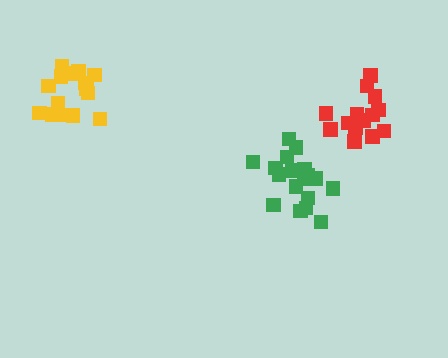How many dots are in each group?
Group 1: 15 dots, Group 2: 14 dots, Group 3: 18 dots (47 total).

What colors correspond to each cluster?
The clusters are colored: yellow, red, green.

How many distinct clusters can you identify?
There are 3 distinct clusters.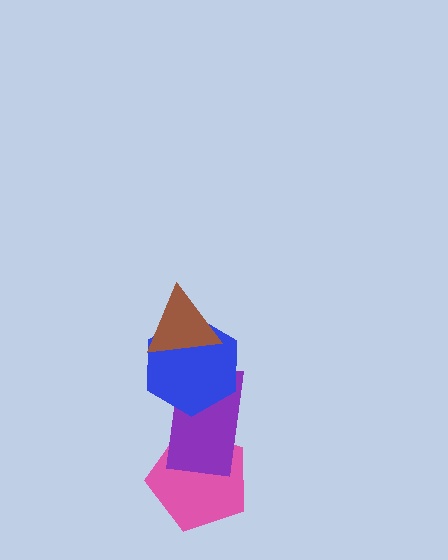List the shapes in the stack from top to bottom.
From top to bottom: the brown triangle, the blue hexagon, the purple rectangle, the pink pentagon.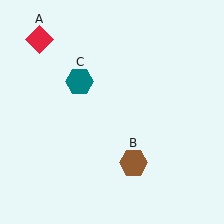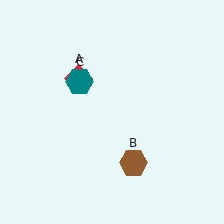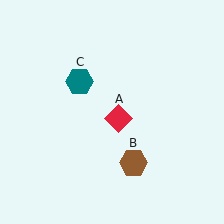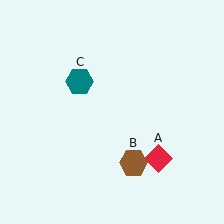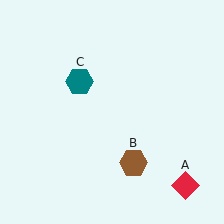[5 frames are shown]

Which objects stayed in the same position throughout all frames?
Brown hexagon (object B) and teal hexagon (object C) remained stationary.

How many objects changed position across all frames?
1 object changed position: red diamond (object A).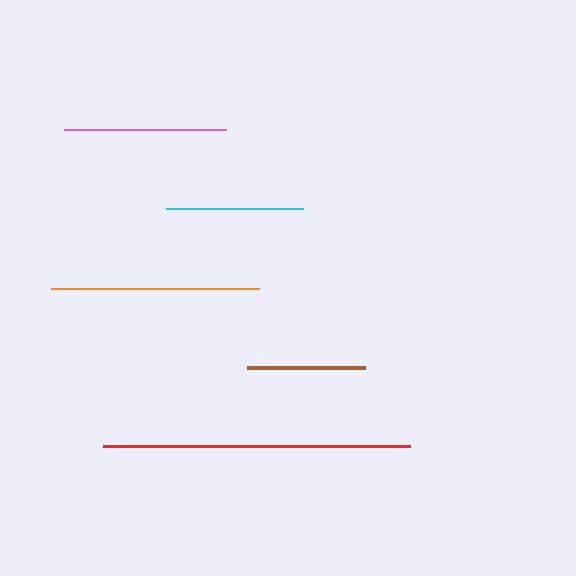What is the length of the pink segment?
The pink segment is approximately 162 pixels long.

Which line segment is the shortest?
The brown line is the shortest at approximately 118 pixels.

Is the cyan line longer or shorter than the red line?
The red line is longer than the cyan line.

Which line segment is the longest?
The red line is the longest at approximately 308 pixels.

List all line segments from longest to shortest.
From longest to shortest: red, orange, pink, cyan, brown.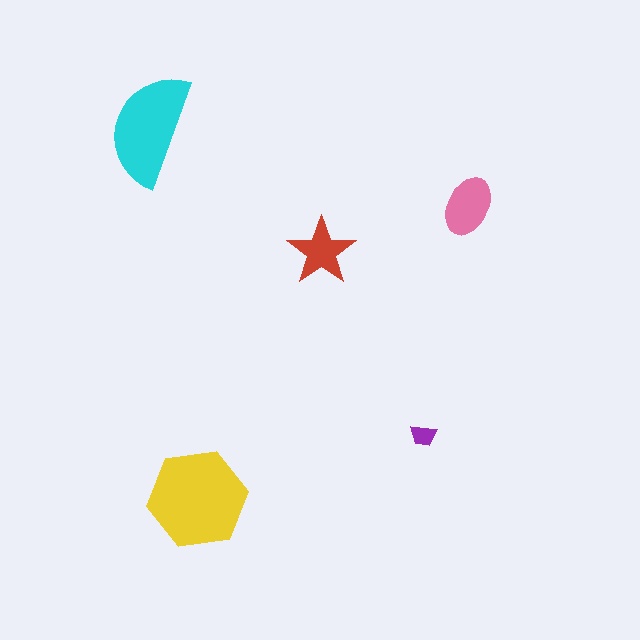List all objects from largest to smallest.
The yellow hexagon, the cyan semicircle, the pink ellipse, the red star, the purple trapezoid.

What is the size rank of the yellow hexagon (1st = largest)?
1st.